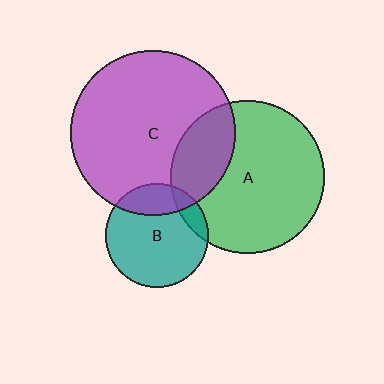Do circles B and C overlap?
Yes.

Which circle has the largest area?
Circle C (purple).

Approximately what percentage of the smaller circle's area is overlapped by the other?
Approximately 20%.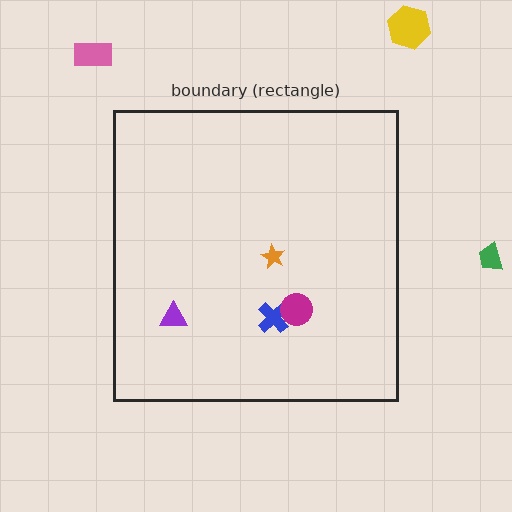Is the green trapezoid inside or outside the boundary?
Outside.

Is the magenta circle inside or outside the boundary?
Inside.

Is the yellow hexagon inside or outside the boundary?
Outside.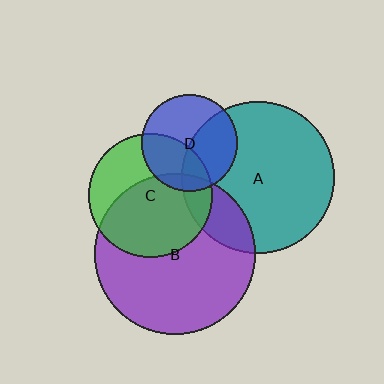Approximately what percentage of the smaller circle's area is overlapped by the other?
Approximately 20%.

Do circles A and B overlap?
Yes.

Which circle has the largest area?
Circle B (purple).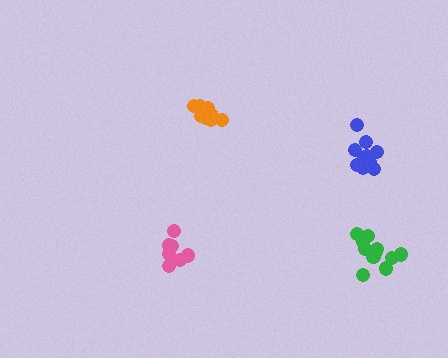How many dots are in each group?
Group 1: 13 dots, Group 2: 10 dots, Group 3: 8 dots, Group 4: 9 dots (40 total).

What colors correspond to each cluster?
The clusters are colored: green, blue, pink, orange.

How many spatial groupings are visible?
There are 4 spatial groupings.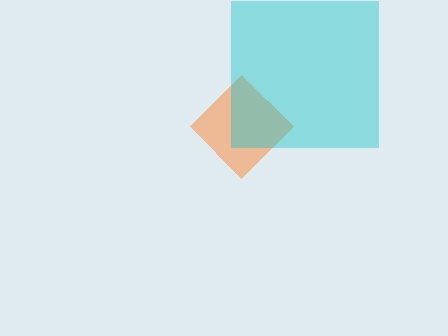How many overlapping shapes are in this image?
There are 2 overlapping shapes in the image.